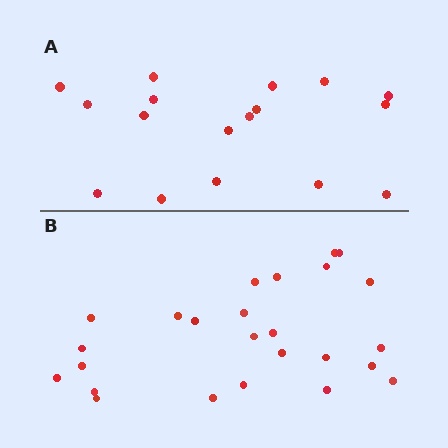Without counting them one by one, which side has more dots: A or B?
Region B (the bottom region) has more dots.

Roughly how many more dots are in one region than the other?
Region B has roughly 8 or so more dots than region A.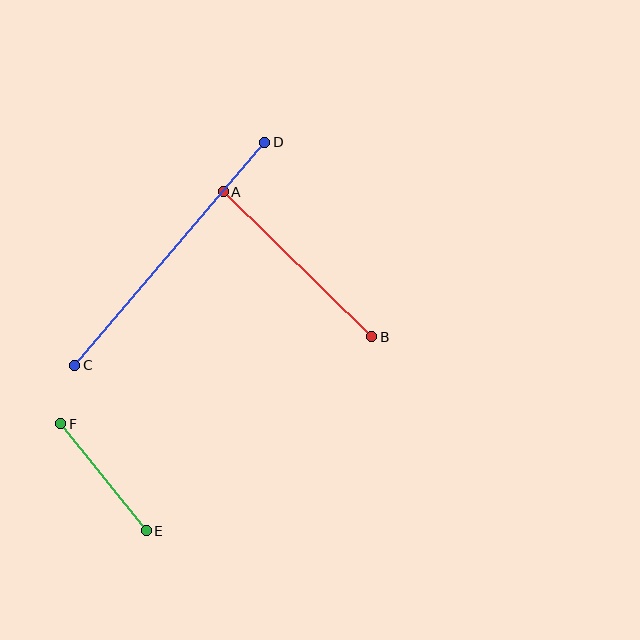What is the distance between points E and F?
The distance is approximately 137 pixels.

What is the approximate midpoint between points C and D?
The midpoint is at approximately (170, 254) pixels.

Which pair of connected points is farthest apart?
Points C and D are farthest apart.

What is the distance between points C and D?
The distance is approximately 293 pixels.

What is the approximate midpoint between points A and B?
The midpoint is at approximately (297, 264) pixels.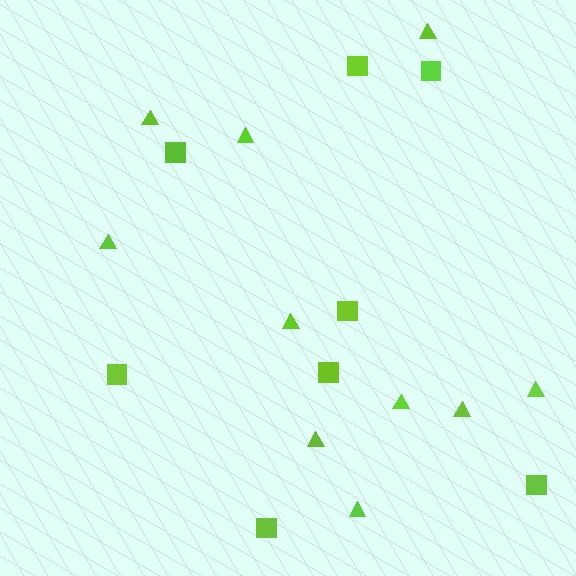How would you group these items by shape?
There are 2 groups: one group of squares (8) and one group of triangles (10).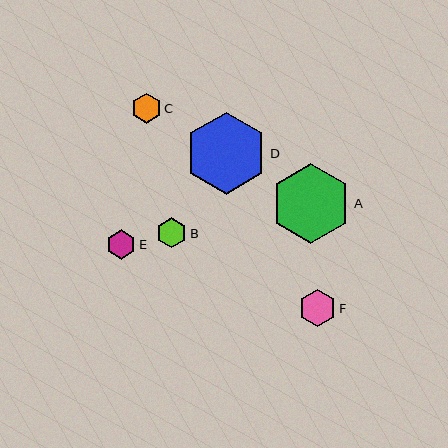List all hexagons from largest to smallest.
From largest to smallest: D, A, F, B, C, E.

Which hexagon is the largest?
Hexagon D is the largest with a size of approximately 82 pixels.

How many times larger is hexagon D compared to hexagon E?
Hexagon D is approximately 2.8 times the size of hexagon E.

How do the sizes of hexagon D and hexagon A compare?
Hexagon D and hexagon A are approximately the same size.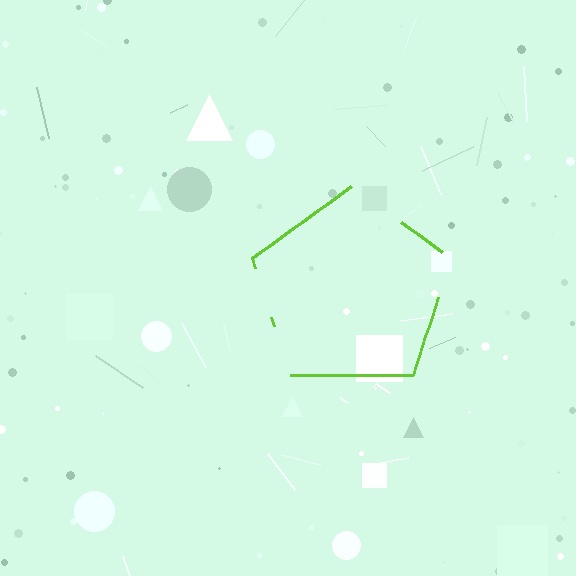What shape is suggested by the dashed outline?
The dashed outline suggests a pentagon.